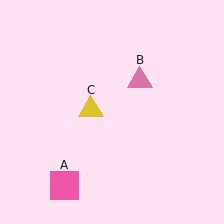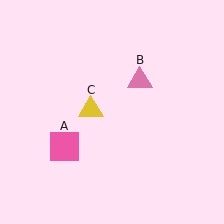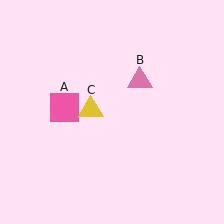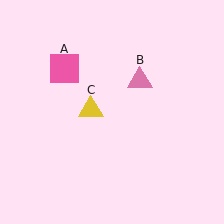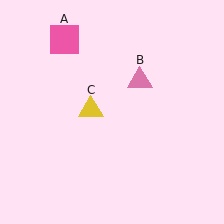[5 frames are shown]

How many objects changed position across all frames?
1 object changed position: pink square (object A).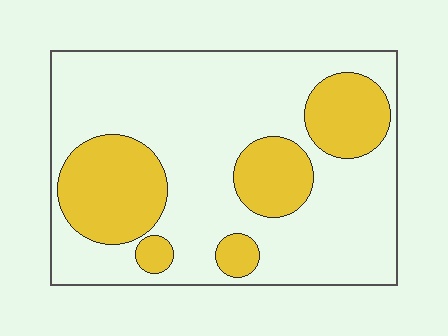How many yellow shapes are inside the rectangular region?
5.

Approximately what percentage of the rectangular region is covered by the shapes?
Approximately 30%.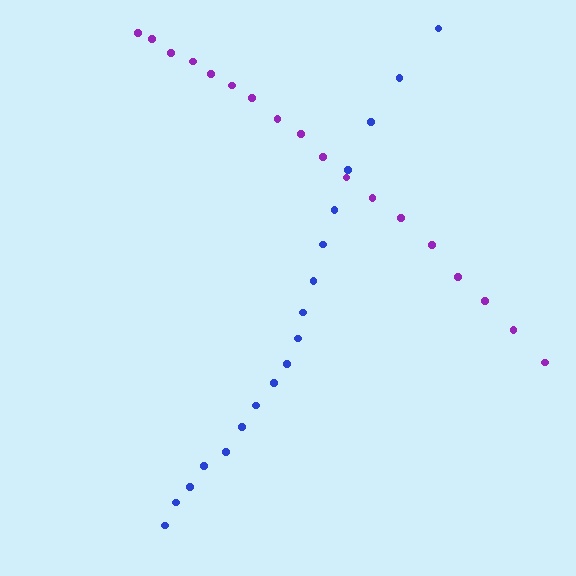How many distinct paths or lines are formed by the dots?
There are 2 distinct paths.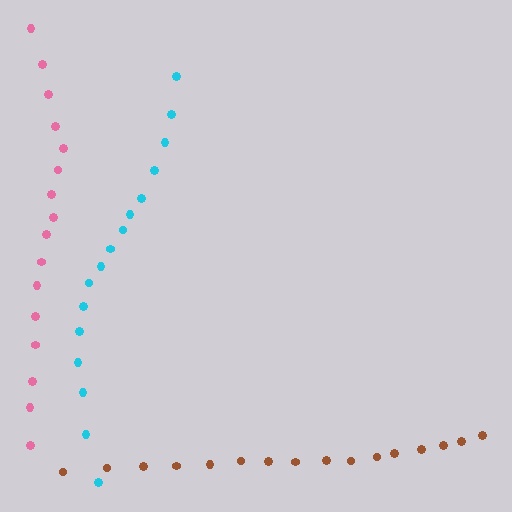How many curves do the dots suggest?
There are 3 distinct paths.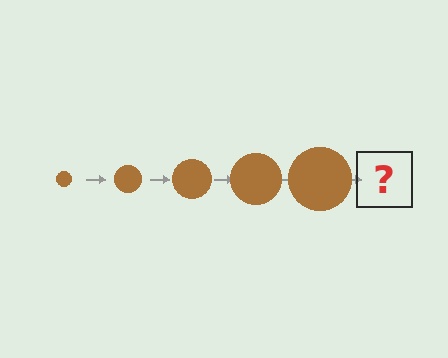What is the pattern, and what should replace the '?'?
The pattern is that the circle gets progressively larger each step. The '?' should be a brown circle, larger than the previous one.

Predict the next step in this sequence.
The next step is a brown circle, larger than the previous one.